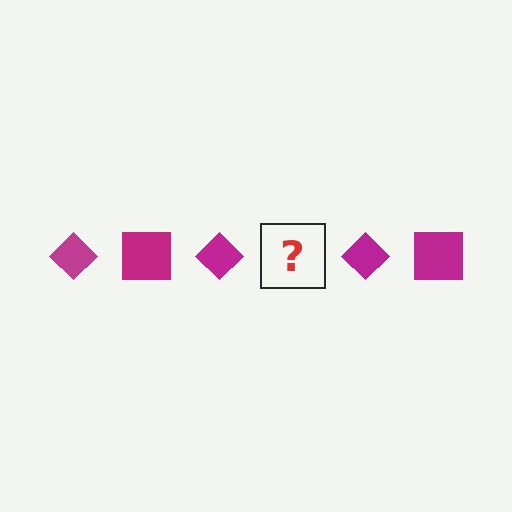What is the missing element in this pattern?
The missing element is a magenta square.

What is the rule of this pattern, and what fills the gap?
The rule is that the pattern cycles through diamond, square shapes in magenta. The gap should be filled with a magenta square.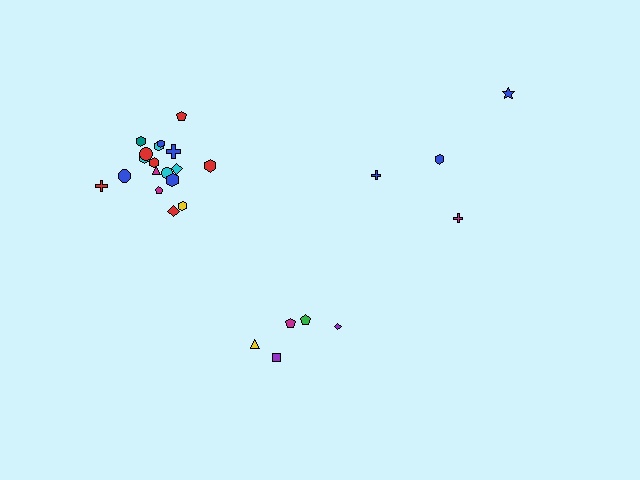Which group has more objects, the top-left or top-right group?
The top-left group.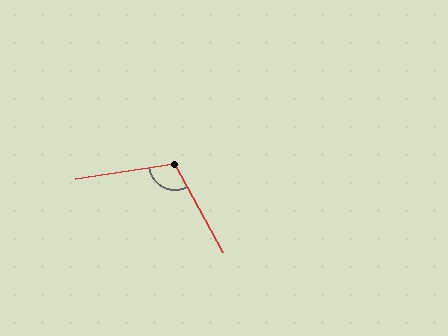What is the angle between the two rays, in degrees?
Approximately 109 degrees.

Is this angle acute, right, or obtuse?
It is obtuse.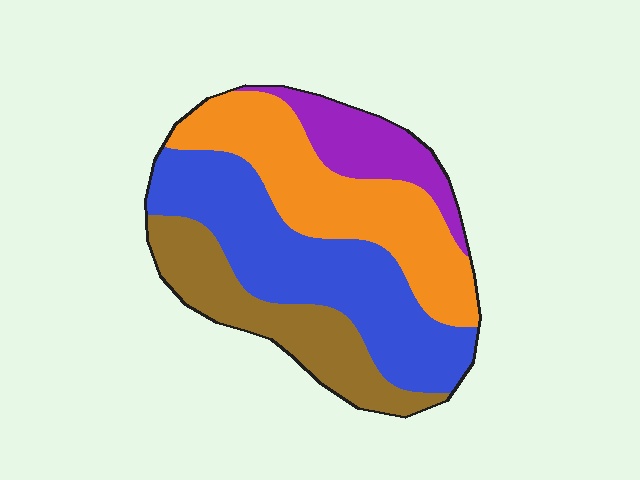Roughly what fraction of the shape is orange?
Orange covers 30% of the shape.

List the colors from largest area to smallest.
From largest to smallest: blue, orange, brown, purple.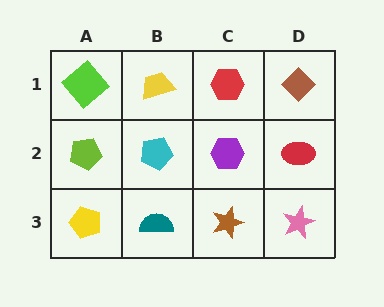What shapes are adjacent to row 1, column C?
A purple hexagon (row 2, column C), a yellow trapezoid (row 1, column B), a brown diamond (row 1, column D).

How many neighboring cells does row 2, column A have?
3.